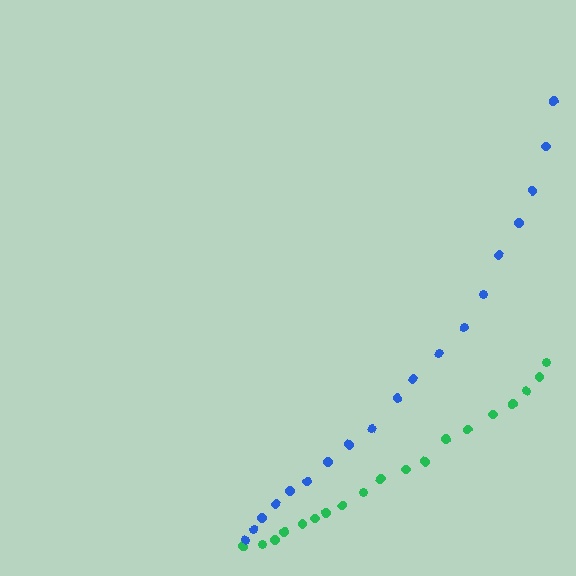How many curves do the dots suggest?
There are 2 distinct paths.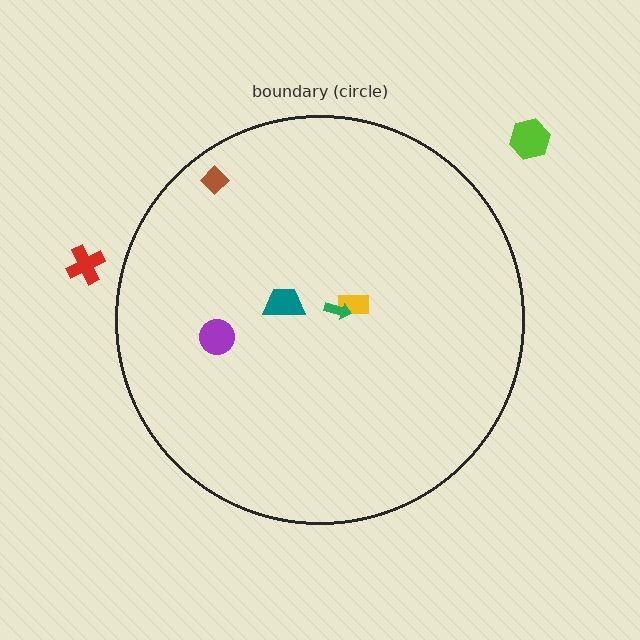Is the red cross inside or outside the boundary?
Outside.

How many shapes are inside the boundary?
5 inside, 2 outside.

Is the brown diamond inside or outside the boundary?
Inside.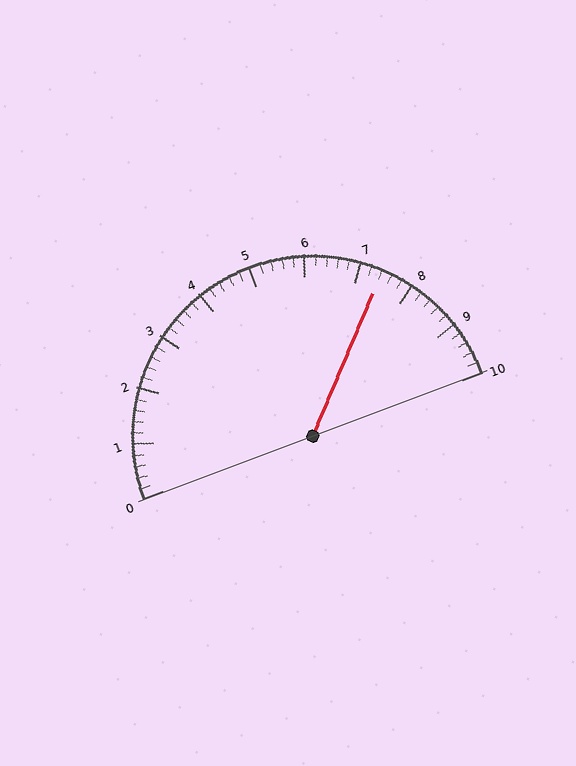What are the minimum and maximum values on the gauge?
The gauge ranges from 0 to 10.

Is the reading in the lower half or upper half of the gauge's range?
The reading is in the upper half of the range (0 to 10).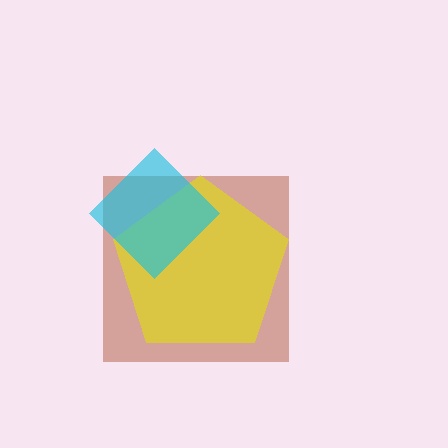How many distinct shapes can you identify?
There are 3 distinct shapes: a brown square, a yellow pentagon, a cyan diamond.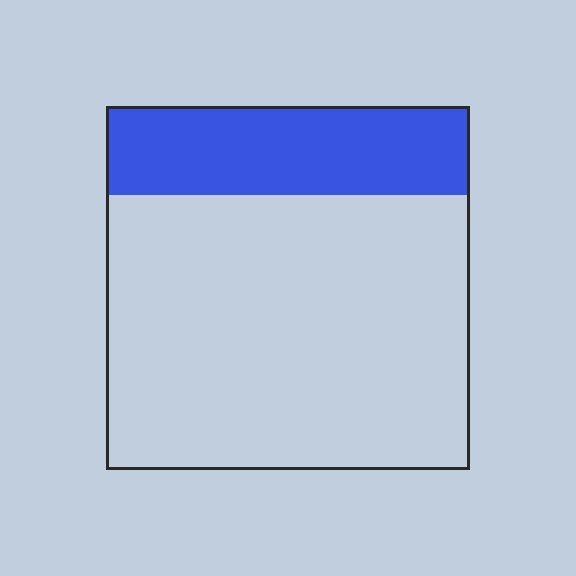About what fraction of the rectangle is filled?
About one quarter (1/4).